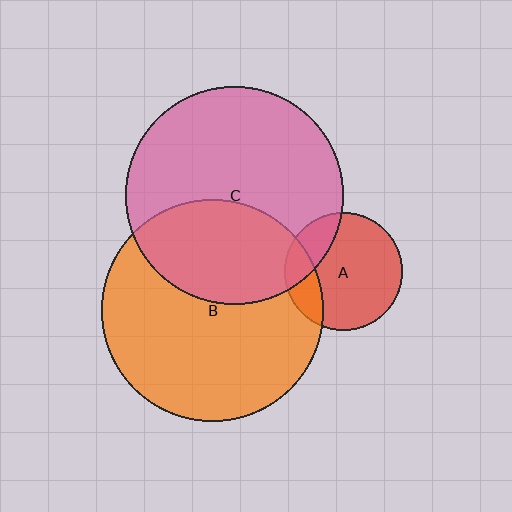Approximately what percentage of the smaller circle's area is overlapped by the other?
Approximately 20%.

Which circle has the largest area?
Circle B (orange).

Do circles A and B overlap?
Yes.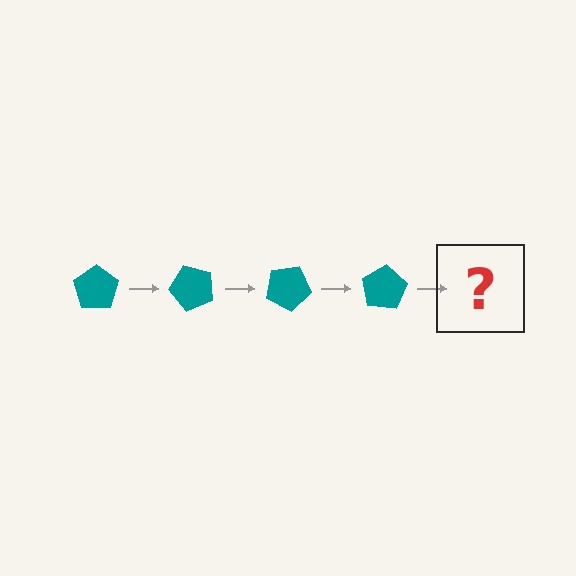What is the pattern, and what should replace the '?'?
The pattern is that the pentagon rotates 50 degrees each step. The '?' should be a teal pentagon rotated 200 degrees.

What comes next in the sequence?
The next element should be a teal pentagon rotated 200 degrees.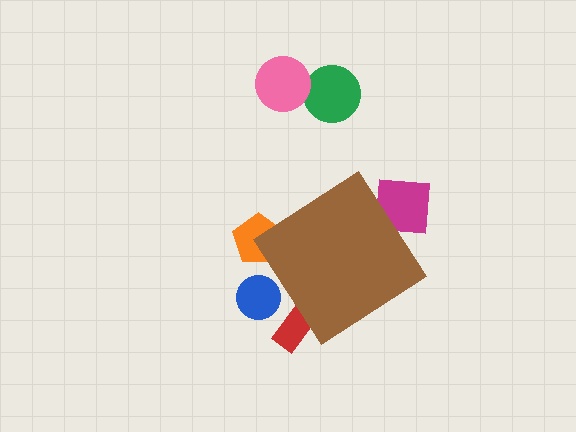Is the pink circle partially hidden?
No, the pink circle is fully visible.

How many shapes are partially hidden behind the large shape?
4 shapes are partially hidden.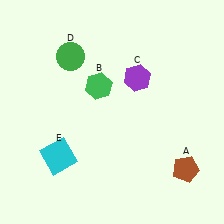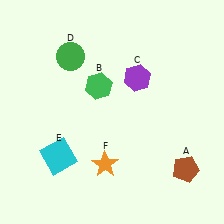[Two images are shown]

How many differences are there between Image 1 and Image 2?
There is 1 difference between the two images.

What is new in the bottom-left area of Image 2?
An orange star (F) was added in the bottom-left area of Image 2.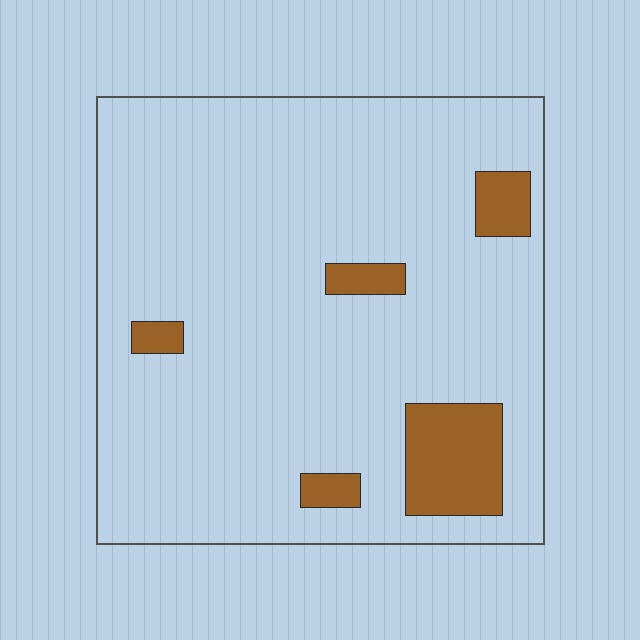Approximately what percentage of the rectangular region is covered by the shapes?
Approximately 10%.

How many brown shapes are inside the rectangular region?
5.